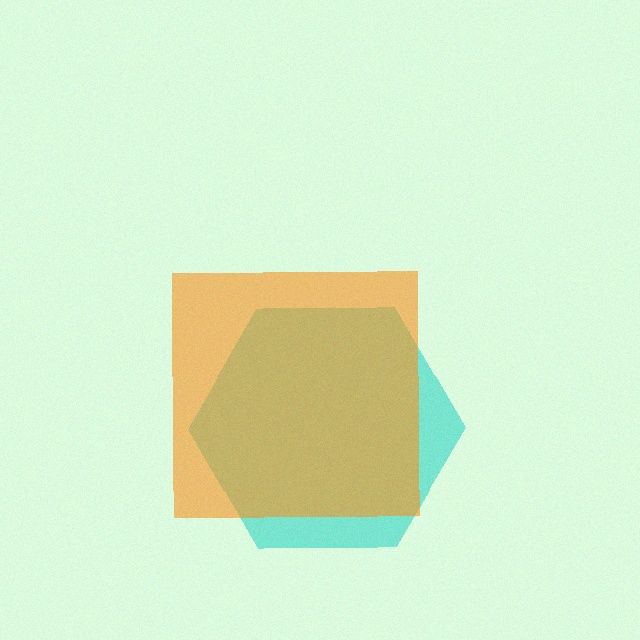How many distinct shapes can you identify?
There are 2 distinct shapes: a cyan hexagon, an orange square.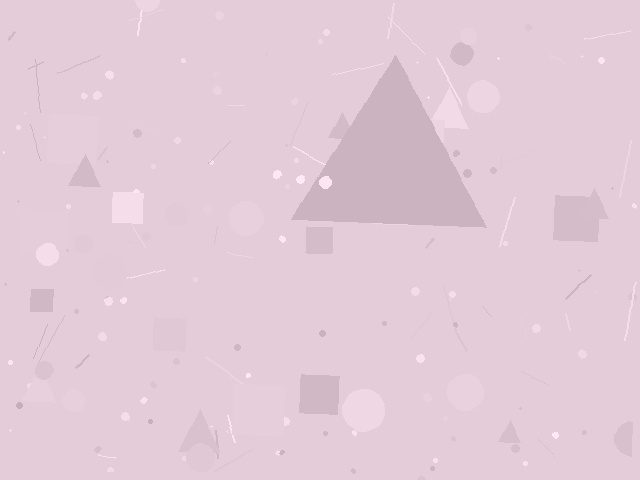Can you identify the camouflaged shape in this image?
The camouflaged shape is a triangle.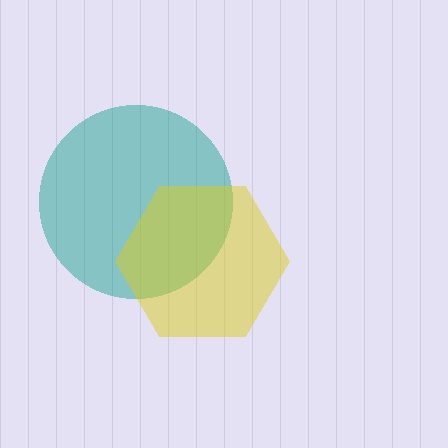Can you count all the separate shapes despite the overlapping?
Yes, there are 2 separate shapes.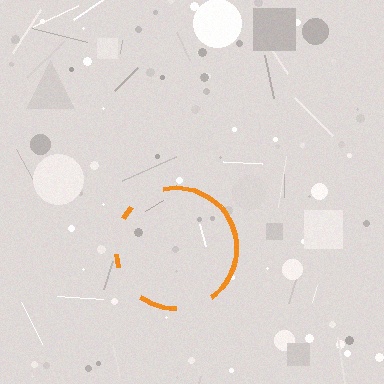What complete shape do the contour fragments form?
The contour fragments form a circle.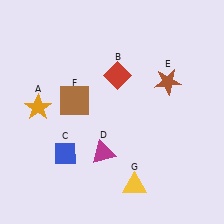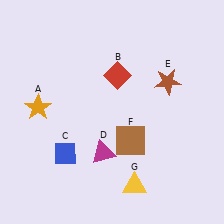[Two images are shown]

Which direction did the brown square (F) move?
The brown square (F) moved right.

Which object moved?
The brown square (F) moved right.